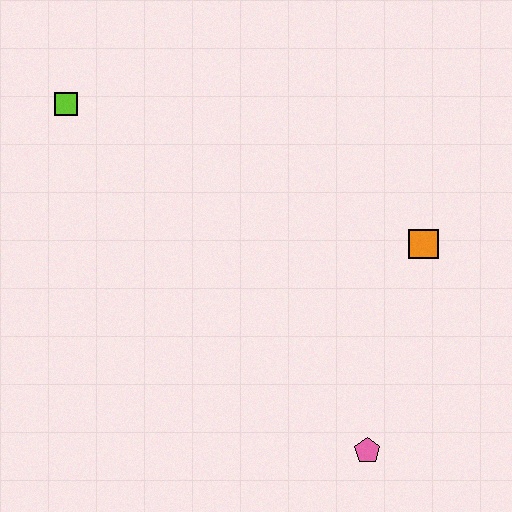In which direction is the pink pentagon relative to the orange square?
The pink pentagon is below the orange square.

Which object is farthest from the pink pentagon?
The lime square is farthest from the pink pentagon.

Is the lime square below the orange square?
No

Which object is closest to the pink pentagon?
The orange square is closest to the pink pentagon.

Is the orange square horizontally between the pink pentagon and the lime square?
No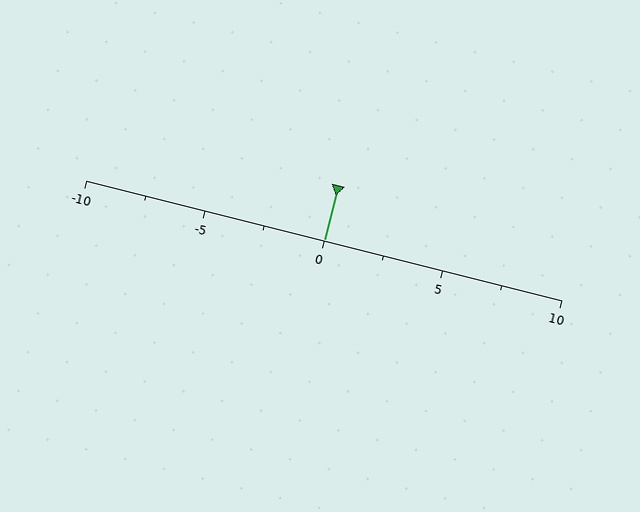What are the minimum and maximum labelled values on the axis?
The axis runs from -10 to 10.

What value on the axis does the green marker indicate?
The marker indicates approximately 0.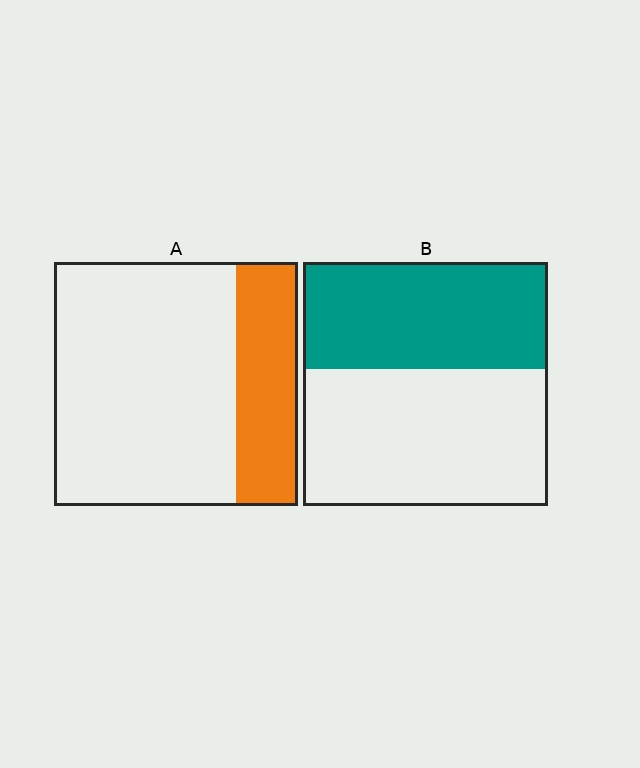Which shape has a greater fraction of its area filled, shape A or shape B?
Shape B.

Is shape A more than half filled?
No.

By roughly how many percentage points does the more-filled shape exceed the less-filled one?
By roughly 20 percentage points (B over A).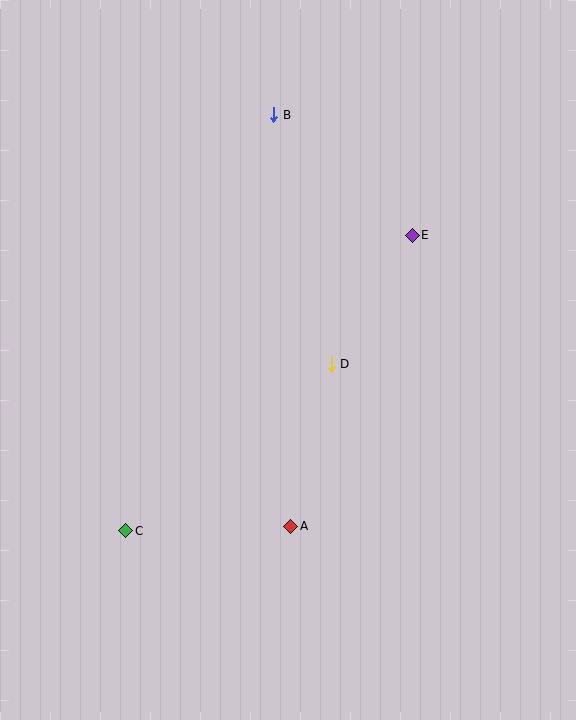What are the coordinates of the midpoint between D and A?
The midpoint between D and A is at (311, 445).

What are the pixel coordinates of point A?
Point A is at (291, 526).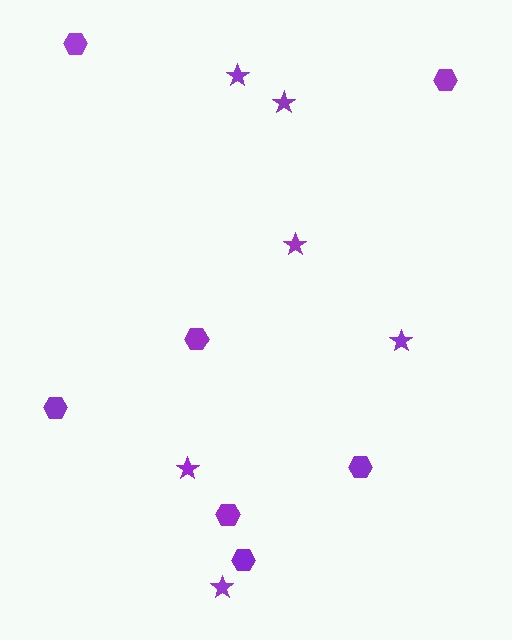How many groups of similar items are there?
There are 2 groups: one group of stars (6) and one group of hexagons (7).